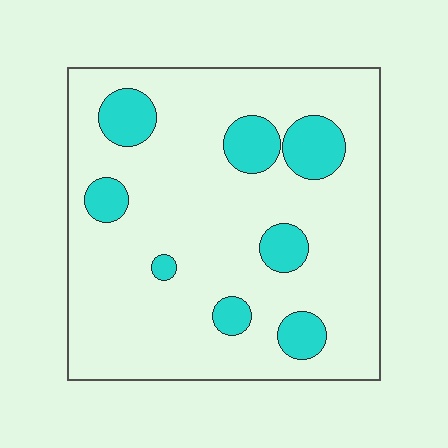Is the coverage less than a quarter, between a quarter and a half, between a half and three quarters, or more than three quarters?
Less than a quarter.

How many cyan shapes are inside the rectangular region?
8.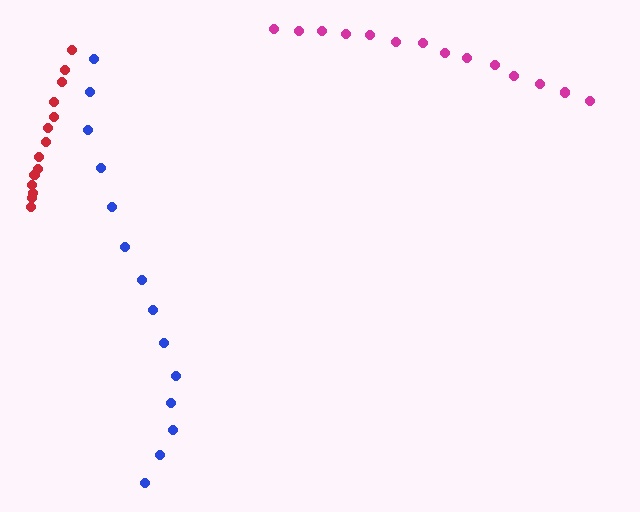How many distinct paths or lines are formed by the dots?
There are 3 distinct paths.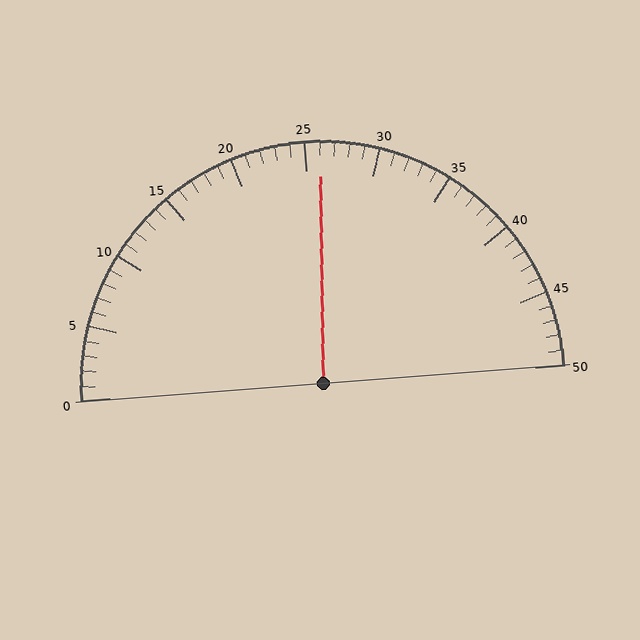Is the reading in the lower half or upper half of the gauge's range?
The reading is in the upper half of the range (0 to 50).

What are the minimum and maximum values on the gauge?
The gauge ranges from 0 to 50.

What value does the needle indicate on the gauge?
The needle indicates approximately 26.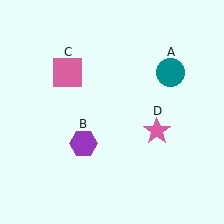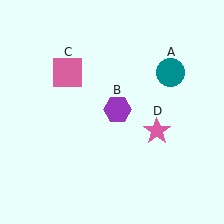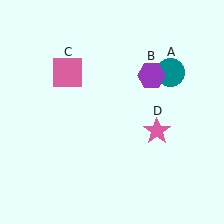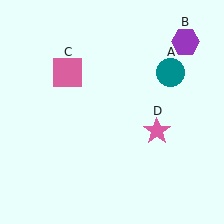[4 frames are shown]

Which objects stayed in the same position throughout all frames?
Teal circle (object A) and pink square (object C) and pink star (object D) remained stationary.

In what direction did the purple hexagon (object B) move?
The purple hexagon (object B) moved up and to the right.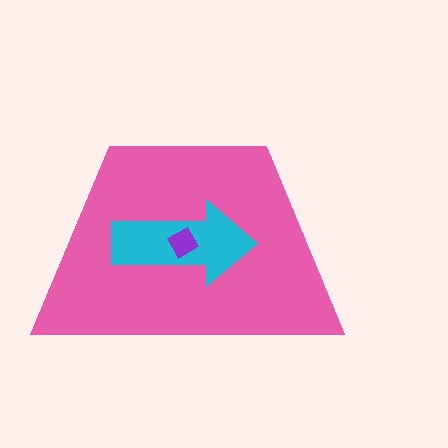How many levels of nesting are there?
3.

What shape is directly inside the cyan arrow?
The purple square.